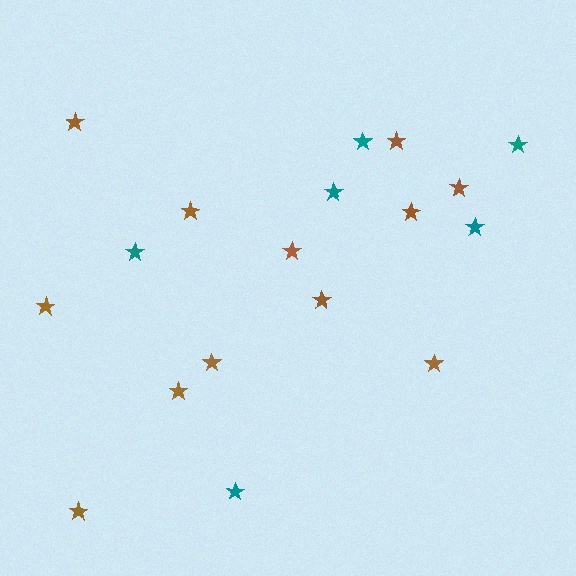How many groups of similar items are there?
There are 2 groups: one group of brown stars (12) and one group of teal stars (6).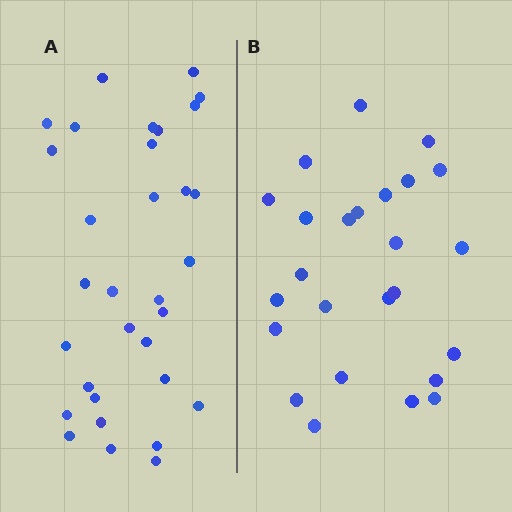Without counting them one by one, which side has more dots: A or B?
Region A (the left region) has more dots.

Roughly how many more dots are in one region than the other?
Region A has roughly 8 or so more dots than region B.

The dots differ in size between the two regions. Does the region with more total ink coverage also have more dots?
No. Region B has more total ink coverage because its dots are larger, but region A actually contains more individual dots. Total area can be misleading — the number of items is what matters here.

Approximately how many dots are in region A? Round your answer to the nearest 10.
About 30 dots. (The exact count is 32, which rounds to 30.)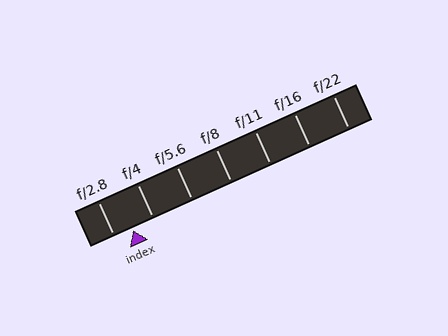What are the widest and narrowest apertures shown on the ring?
The widest aperture shown is f/2.8 and the narrowest is f/22.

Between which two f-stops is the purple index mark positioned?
The index mark is between f/2.8 and f/4.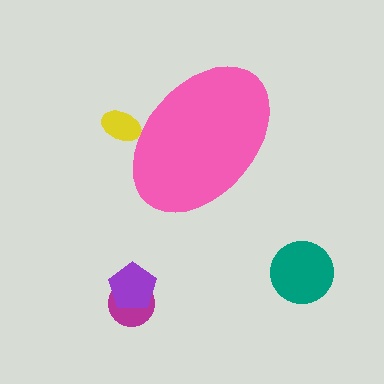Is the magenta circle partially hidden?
No, the magenta circle is fully visible.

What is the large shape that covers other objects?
A pink ellipse.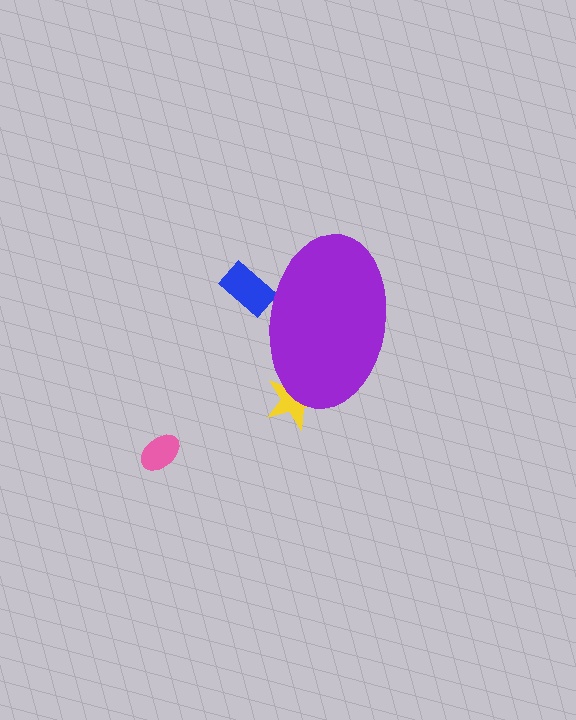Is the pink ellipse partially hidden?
No, the pink ellipse is fully visible.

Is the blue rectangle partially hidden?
Yes, the blue rectangle is partially hidden behind the purple ellipse.